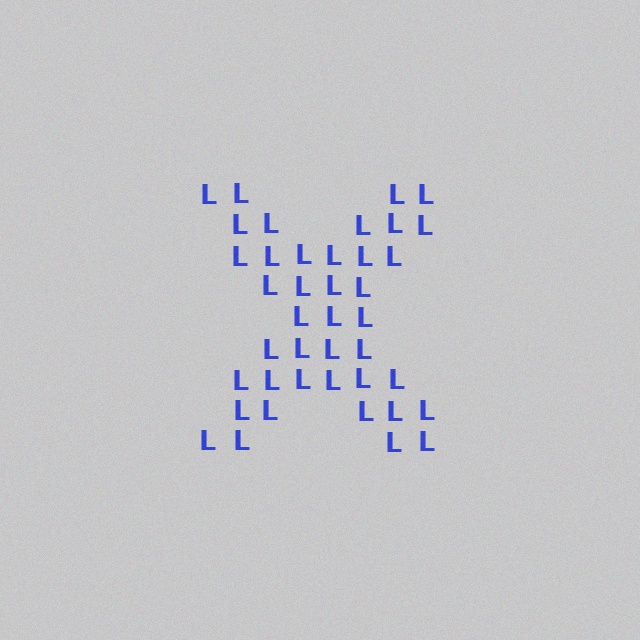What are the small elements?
The small elements are letter L's.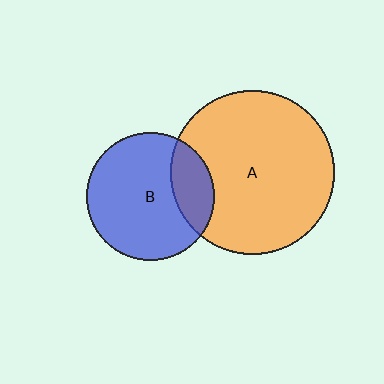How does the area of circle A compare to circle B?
Approximately 1.6 times.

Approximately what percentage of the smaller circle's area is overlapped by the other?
Approximately 20%.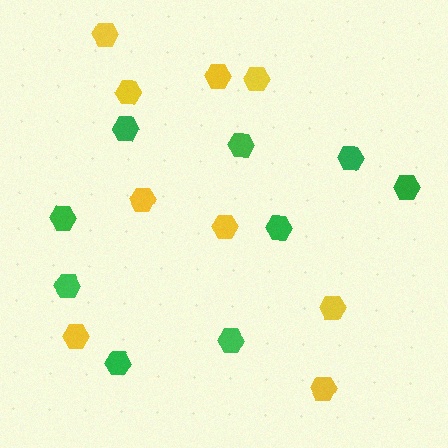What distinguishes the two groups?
There are 2 groups: one group of green hexagons (9) and one group of yellow hexagons (9).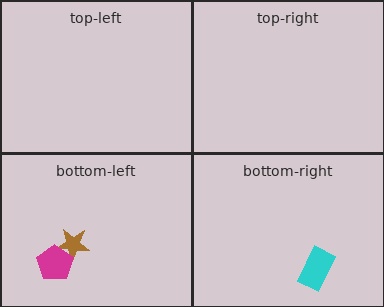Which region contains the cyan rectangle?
The bottom-right region.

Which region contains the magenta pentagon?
The bottom-left region.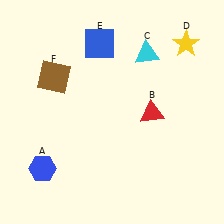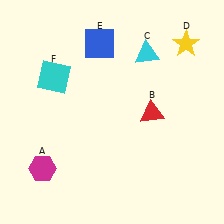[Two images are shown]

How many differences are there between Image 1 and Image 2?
There are 2 differences between the two images.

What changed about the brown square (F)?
In Image 1, F is brown. In Image 2, it changed to cyan.